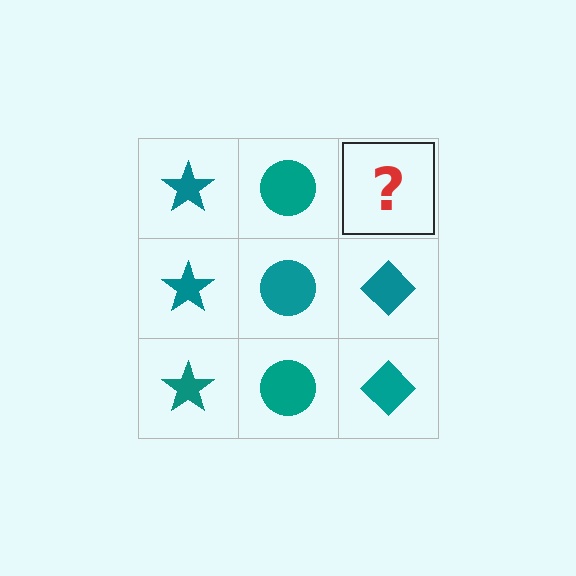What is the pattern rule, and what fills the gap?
The rule is that each column has a consistent shape. The gap should be filled with a teal diamond.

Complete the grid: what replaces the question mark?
The question mark should be replaced with a teal diamond.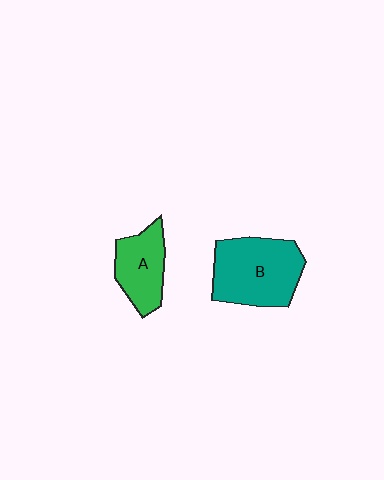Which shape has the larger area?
Shape B (teal).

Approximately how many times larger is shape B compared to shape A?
Approximately 1.6 times.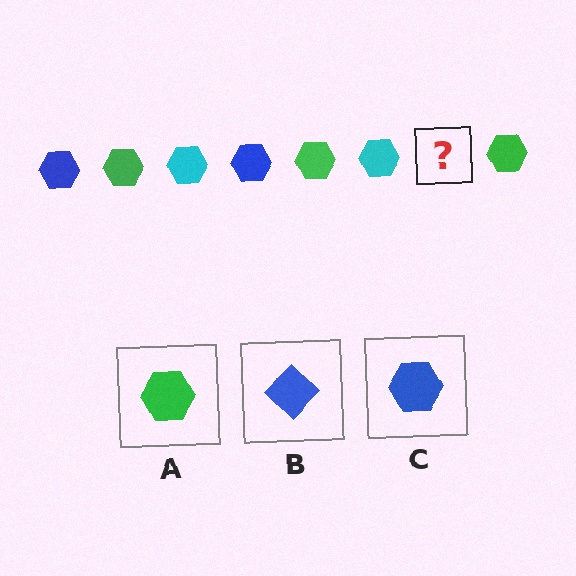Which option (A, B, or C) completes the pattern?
C.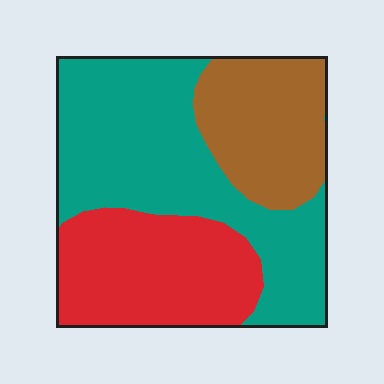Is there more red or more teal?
Teal.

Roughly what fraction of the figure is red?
Red covers about 30% of the figure.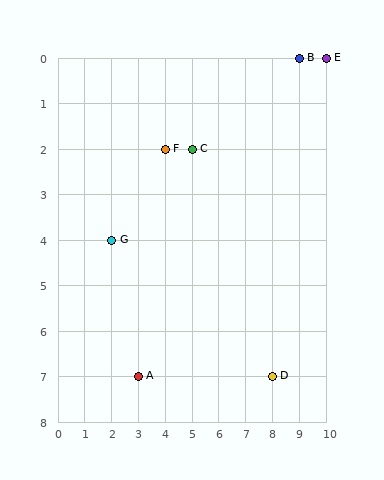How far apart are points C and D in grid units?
Points C and D are 3 columns and 5 rows apart (about 5.8 grid units diagonally).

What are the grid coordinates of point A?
Point A is at grid coordinates (3, 7).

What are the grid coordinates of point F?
Point F is at grid coordinates (4, 2).